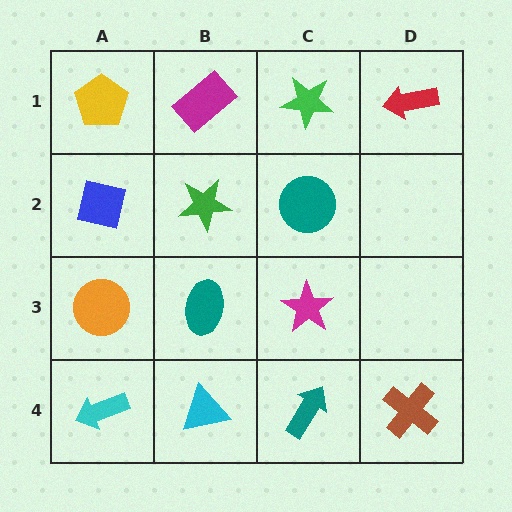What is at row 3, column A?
An orange circle.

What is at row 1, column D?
A red arrow.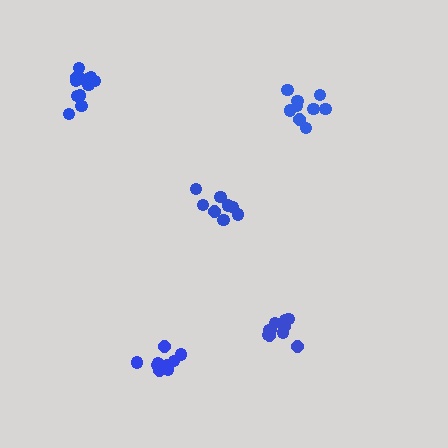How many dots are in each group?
Group 1: 8 dots, Group 2: 11 dots, Group 3: 9 dots, Group 4: 10 dots, Group 5: 12 dots (50 total).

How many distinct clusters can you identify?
There are 5 distinct clusters.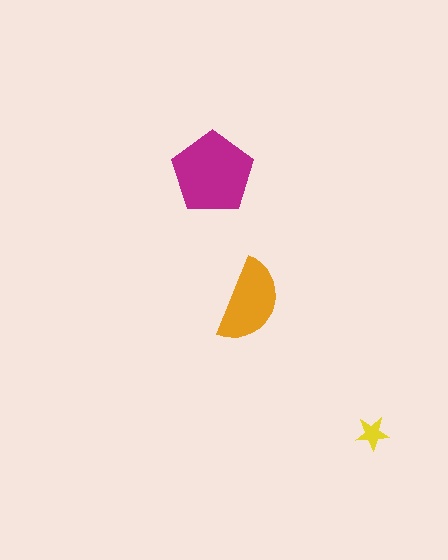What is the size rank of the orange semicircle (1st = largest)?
2nd.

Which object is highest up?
The magenta pentagon is topmost.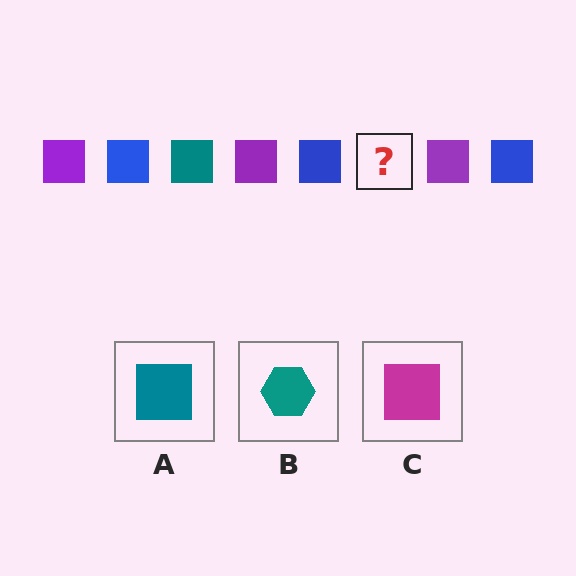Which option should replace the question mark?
Option A.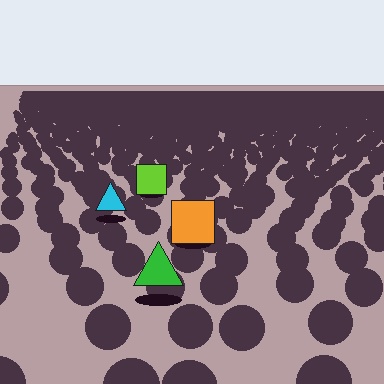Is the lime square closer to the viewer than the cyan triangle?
No. The cyan triangle is closer — you can tell from the texture gradient: the ground texture is coarser near it.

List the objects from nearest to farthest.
From nearest to farthest: the green triangle, the orange square, the cyan triangle, the lime square.